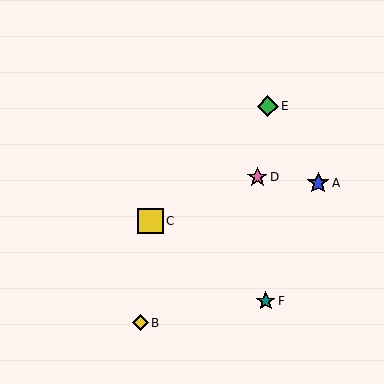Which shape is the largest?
The yellow square (labeled C) is the largest.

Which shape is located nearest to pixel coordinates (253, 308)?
The teal star (labeled F) at (266, 301) is nearest to that location.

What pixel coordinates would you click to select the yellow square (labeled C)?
Click at (150, 221) to select the yellow square C.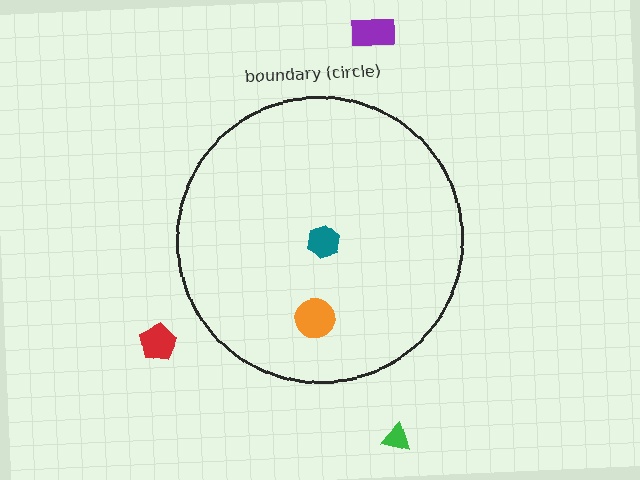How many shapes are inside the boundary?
2 inside, 3 outside.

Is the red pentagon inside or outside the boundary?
Outside.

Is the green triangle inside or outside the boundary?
Outside.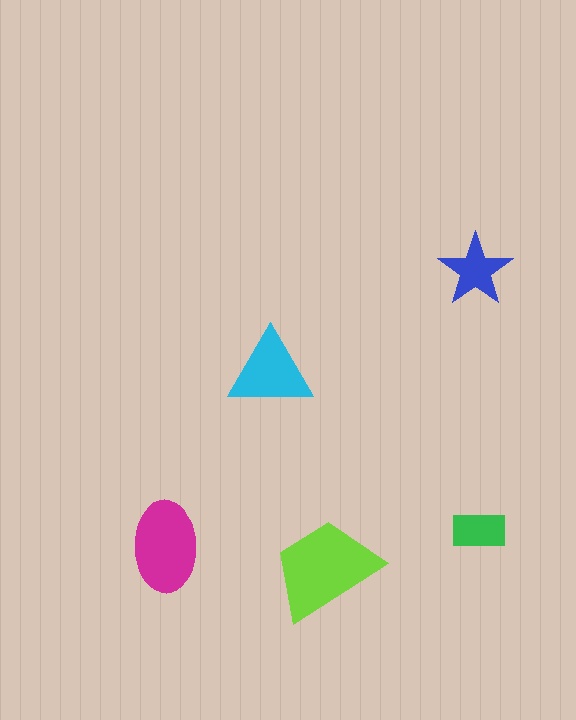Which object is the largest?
The lime trapezoid.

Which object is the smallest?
The green rectangle.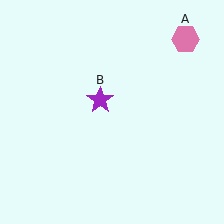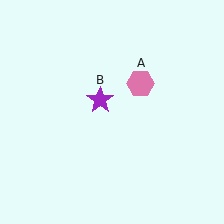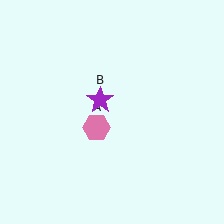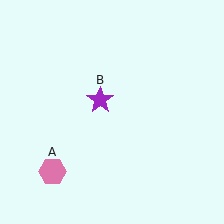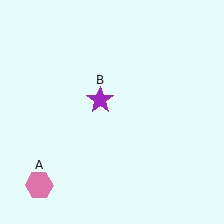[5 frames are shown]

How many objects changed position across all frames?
1 object changed position: pink hexagon (object A).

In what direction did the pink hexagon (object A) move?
The pink hexagon (object A) moved down and to the left.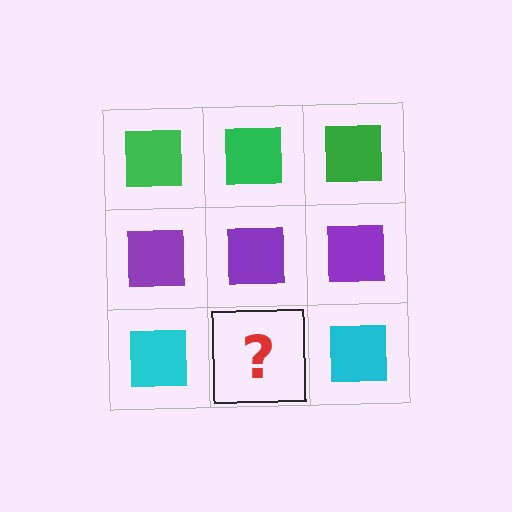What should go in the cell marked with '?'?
The missing cell should contain a cyan square.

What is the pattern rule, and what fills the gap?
The rule is that each row has a consistent color. The gap should be filled with a cyan square.